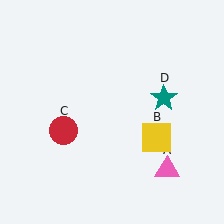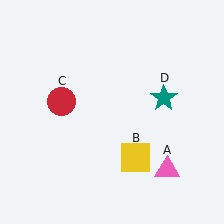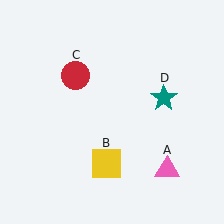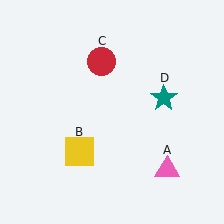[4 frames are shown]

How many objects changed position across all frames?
2 objects changed position: yellow square (object B), red circle (object C).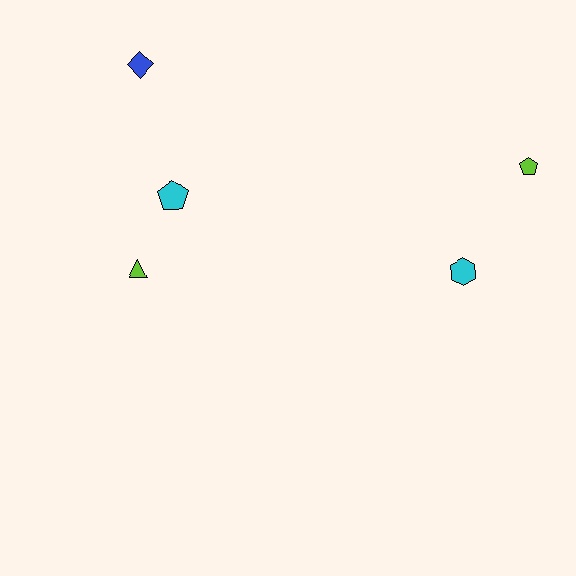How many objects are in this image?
There are 5 objects.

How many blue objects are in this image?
There is 1 blue object.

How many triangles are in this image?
There is 1 triangle.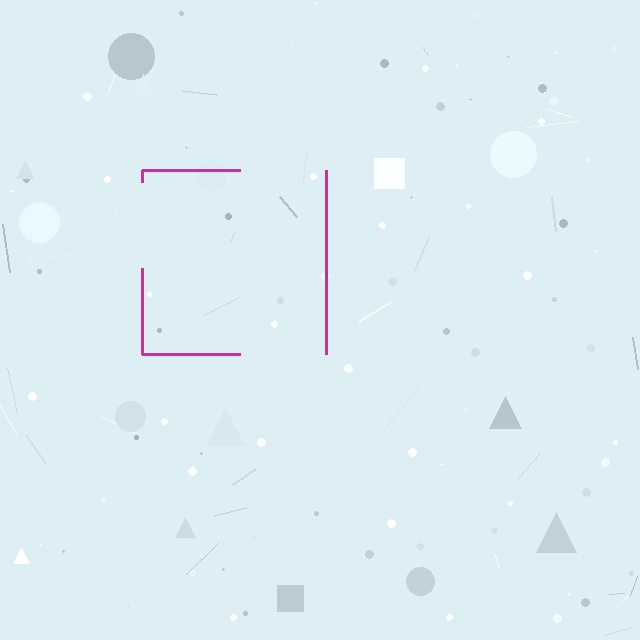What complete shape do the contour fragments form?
The contour fragments form a square.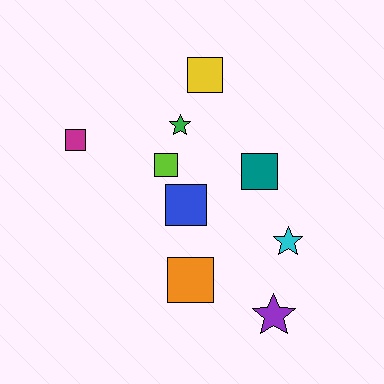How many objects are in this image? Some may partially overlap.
There are 9 objects.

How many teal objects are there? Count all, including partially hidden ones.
There is 1 teal object.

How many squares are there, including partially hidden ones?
There are 6 squares.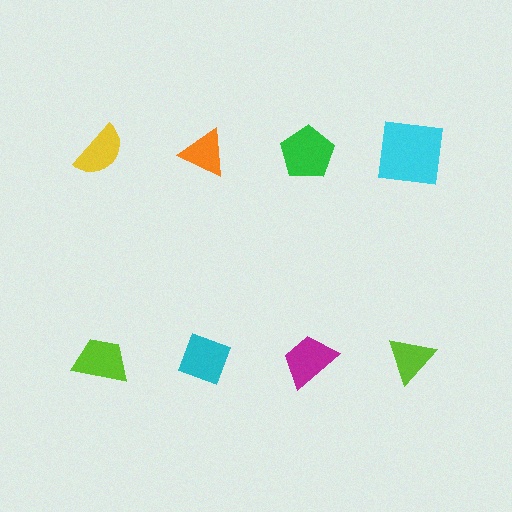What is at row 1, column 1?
A yellow semicircle.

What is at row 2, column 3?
A magenta trapezoid.